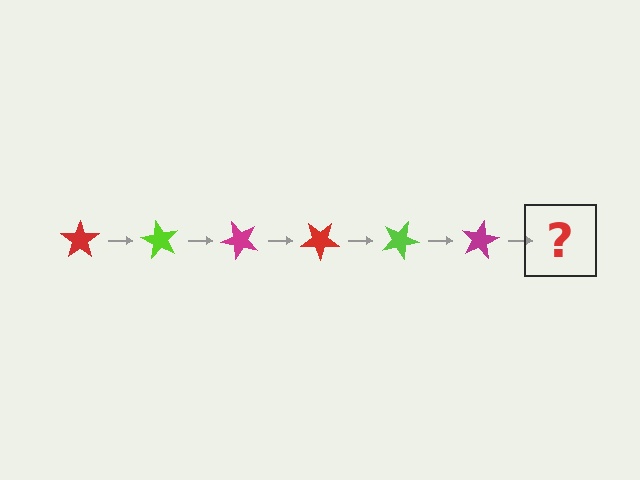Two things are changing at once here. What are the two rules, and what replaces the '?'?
The two rules are that it rotates 60 degrees each step and the color cycles through red, lime, and magenta. The '?' should be a red star, rotated 360 degrees from the start.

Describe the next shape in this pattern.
It should be a red star, rotated 360 degrees from the start.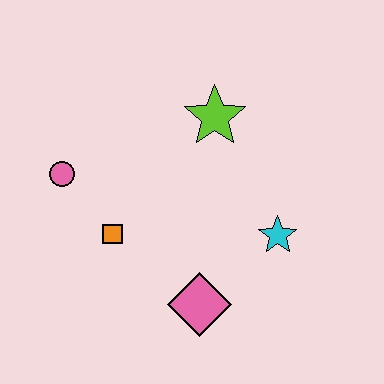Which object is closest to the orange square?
The pink circle is closest to the orange square.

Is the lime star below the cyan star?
No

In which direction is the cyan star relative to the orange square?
The cyan star is to the right of the orange square.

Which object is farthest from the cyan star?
The pink circle is farthest from the cyan star.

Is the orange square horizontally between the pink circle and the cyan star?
Yes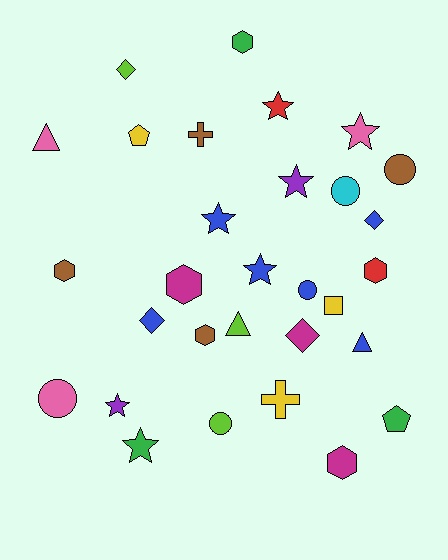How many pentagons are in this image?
There are 2 pentagons.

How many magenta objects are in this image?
There are 3 magenta objects.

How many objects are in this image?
There are 30 objects.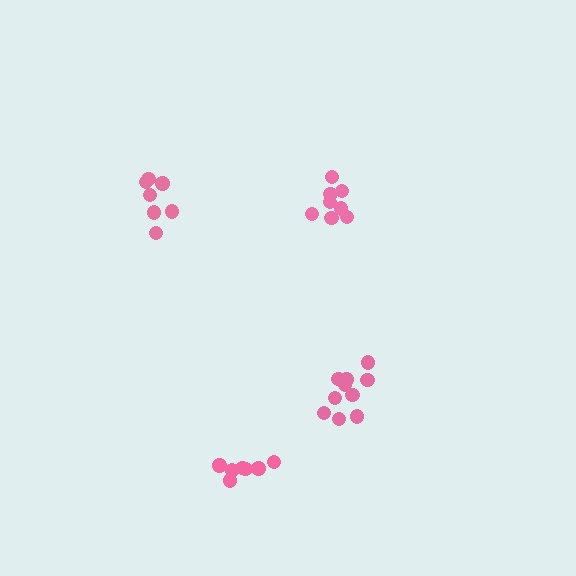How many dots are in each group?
Group 1: 10 dots, Group 2: 8 dots, Group 3: 7 dots, Group 4: 7 dots (32 total).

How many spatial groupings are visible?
There are 4 spatial groupings.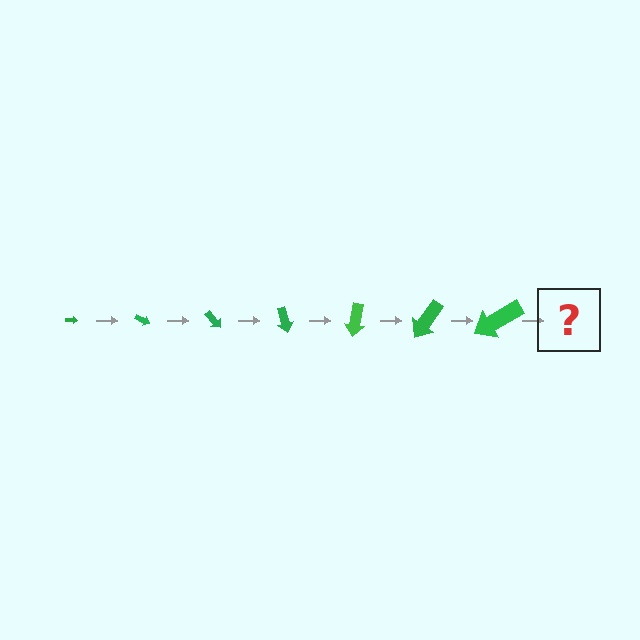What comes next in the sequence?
The next element should be an arrow, larger than the previous one and rotated 175 degrees from the start.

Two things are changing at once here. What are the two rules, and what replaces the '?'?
The two rules are that the arrow grows larger each step and it rotates 25 degrees each step. The '?' should be an arrow, larger than the previous one and rotated 175 degrees from the start.